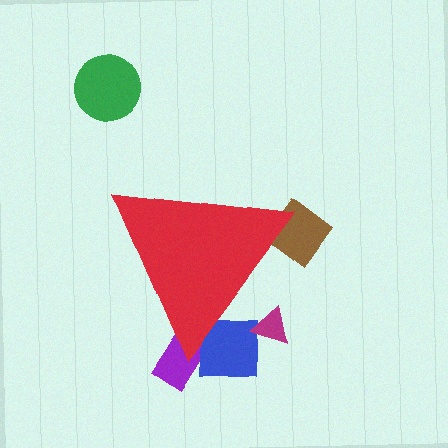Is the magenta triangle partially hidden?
Yes, the magenta triangle is partially hidden behind the red triangle.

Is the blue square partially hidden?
Yes, the blue square is partially hidden behind the red triangle.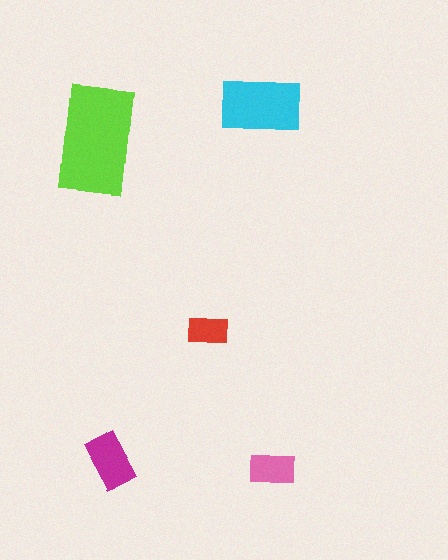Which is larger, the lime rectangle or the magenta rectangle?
The lime one.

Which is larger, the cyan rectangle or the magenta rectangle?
The cyan one.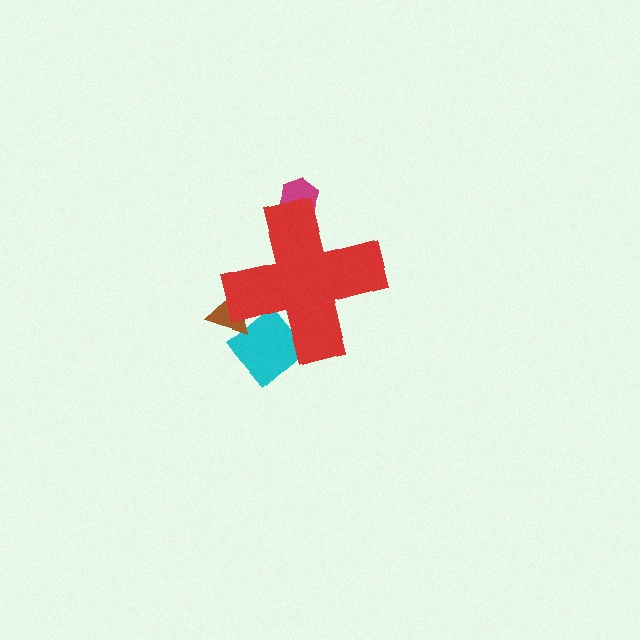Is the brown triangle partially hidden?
Yes, the brown triangle is partially hidden behind the red cross.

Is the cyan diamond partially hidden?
Yes, the cyan diamond is partially hidden behind the red cross.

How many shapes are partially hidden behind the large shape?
3 shapes are partially hidden.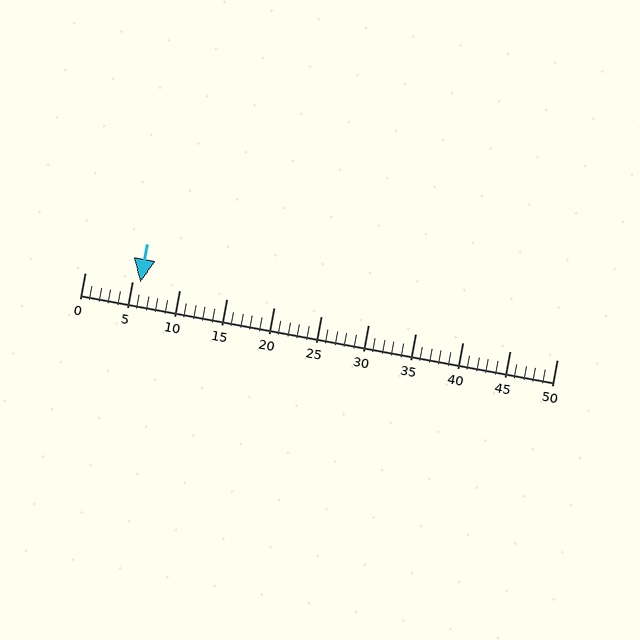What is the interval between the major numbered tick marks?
The major tick marks are spaced 5 units apart.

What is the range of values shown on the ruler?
The ruler shows values from 0 to 50.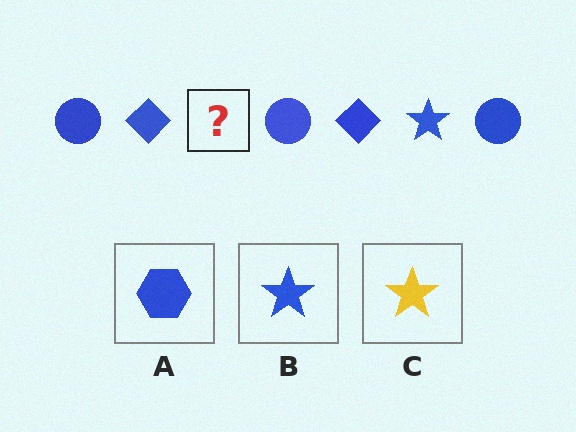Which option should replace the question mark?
Option B.